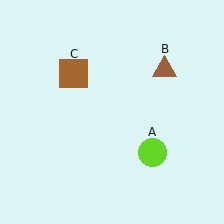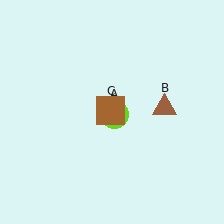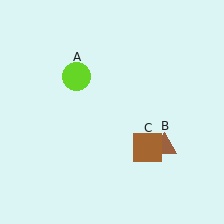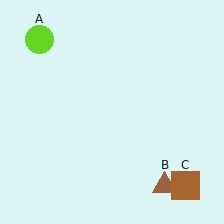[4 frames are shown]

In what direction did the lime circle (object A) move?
The lime circle (object A) moved up and to the left.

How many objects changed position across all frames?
3 objects changed position: lime circle (object A), brown triangle (object B), brown square (object C).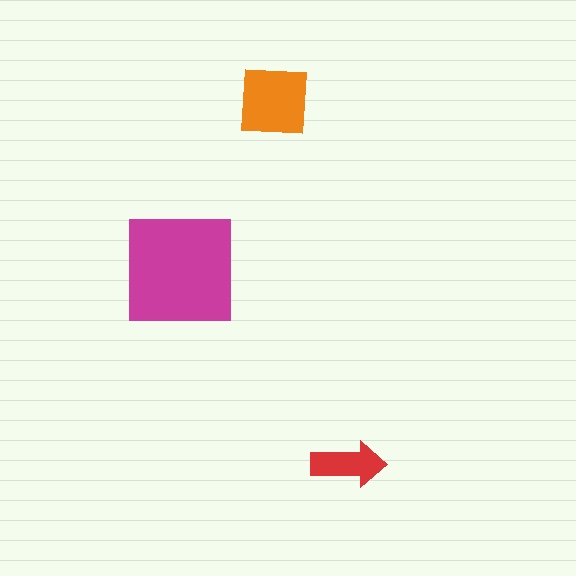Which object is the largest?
The magenta square.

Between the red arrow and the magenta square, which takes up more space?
The magenta square.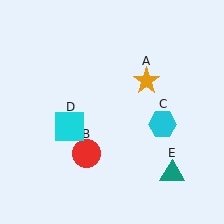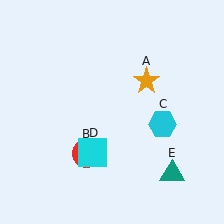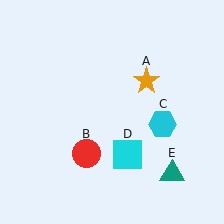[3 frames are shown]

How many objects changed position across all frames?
1 object changed position: cyan square (object D).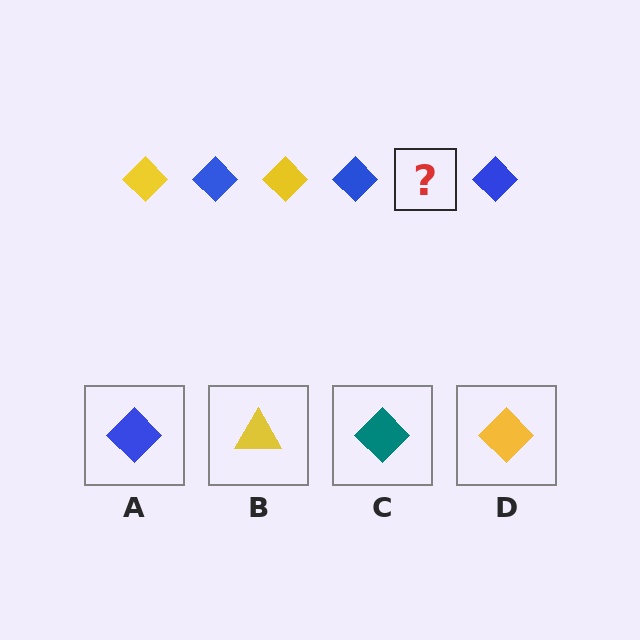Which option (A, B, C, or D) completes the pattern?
D.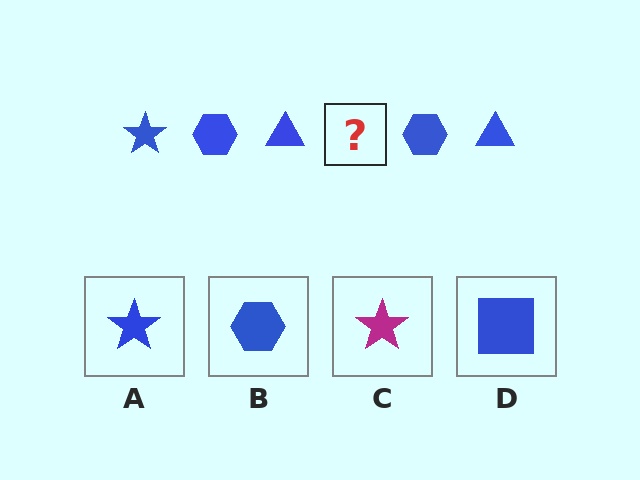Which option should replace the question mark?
Option A.